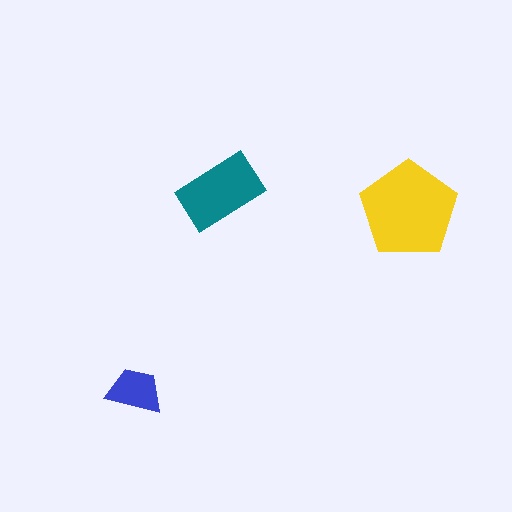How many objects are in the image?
There are 3 objects in the image.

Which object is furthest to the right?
The yellow pentagon is rightmost.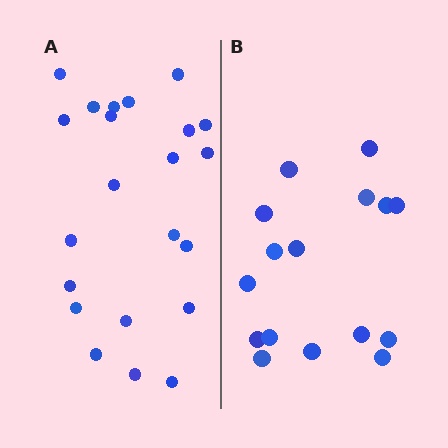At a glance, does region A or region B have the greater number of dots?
Region A (the left region) has more dots.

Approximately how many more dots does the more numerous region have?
Region A has about 6 more dots than region B.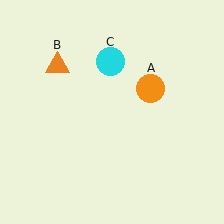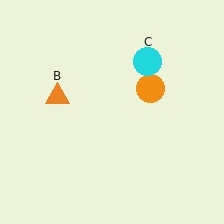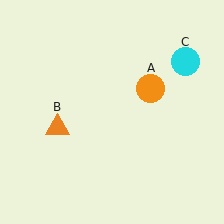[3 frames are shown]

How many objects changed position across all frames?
2 objects changed position: orange triangle (object B), cyan circle (object C).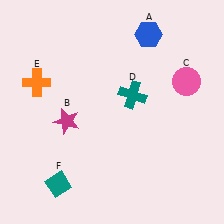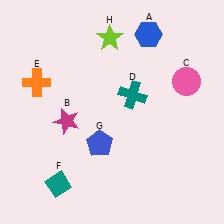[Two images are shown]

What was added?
A blue pentagon (G), a lime star (H) were added in Image 2.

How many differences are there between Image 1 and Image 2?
There are 2 differences between the two images.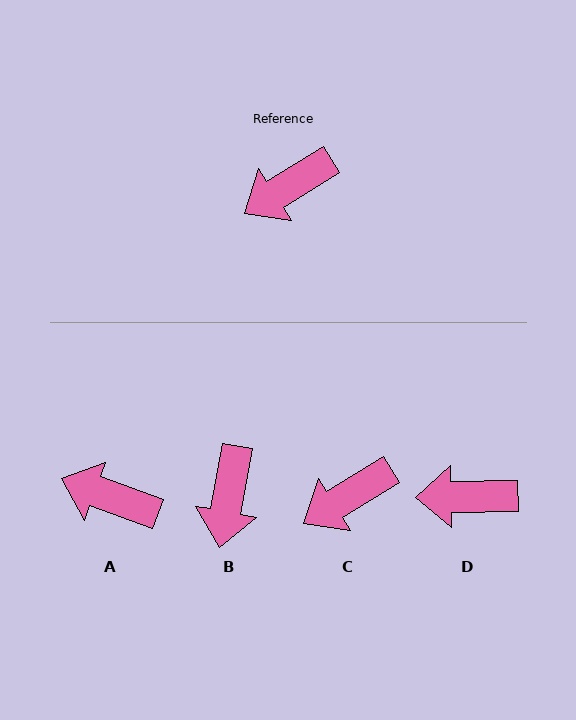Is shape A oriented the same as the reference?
No, it is off by about 52 degrees.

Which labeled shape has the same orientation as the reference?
C.